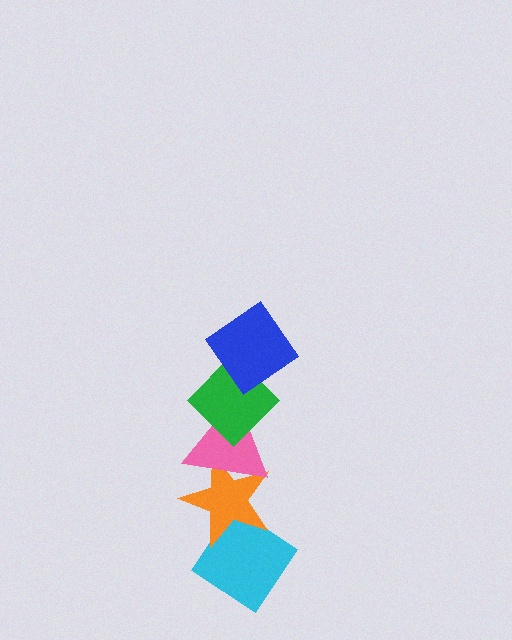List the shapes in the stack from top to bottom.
From top to bottom: the blue diamond, the green diamond, the pink triangle, the orange star, the cyan diamond.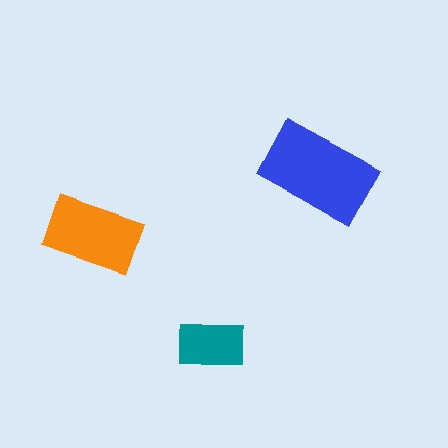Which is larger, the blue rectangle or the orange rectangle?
The blue one.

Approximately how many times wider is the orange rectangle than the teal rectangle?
About 1.5 times wider.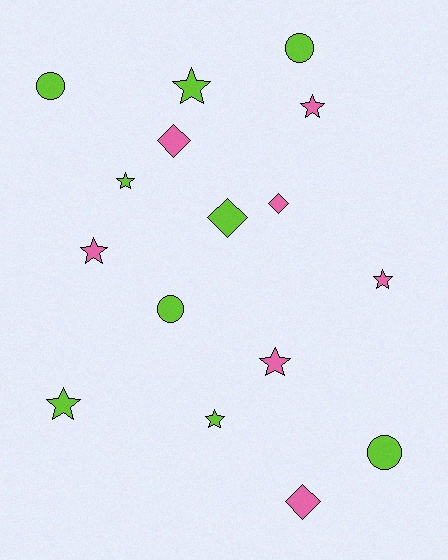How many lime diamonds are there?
There is 1 lime diamond.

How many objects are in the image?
There are 16 objects.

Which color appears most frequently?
Lime, with 9 objects.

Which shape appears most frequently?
Star, with 8 objects.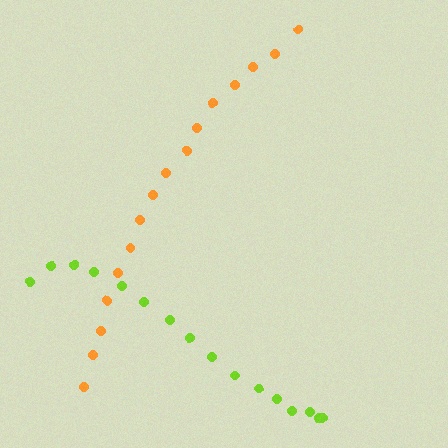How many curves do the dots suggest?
There are 2 distinct paths.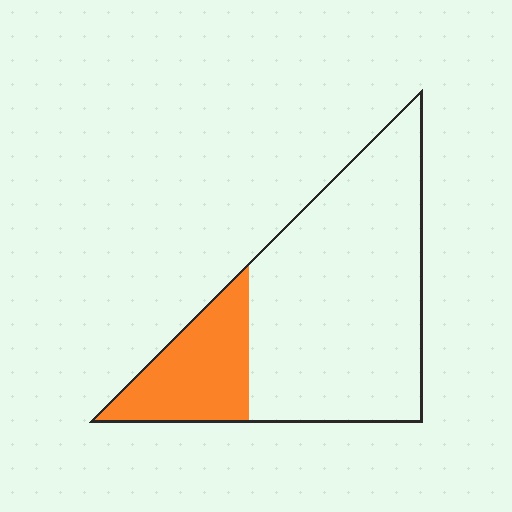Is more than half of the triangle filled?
No.